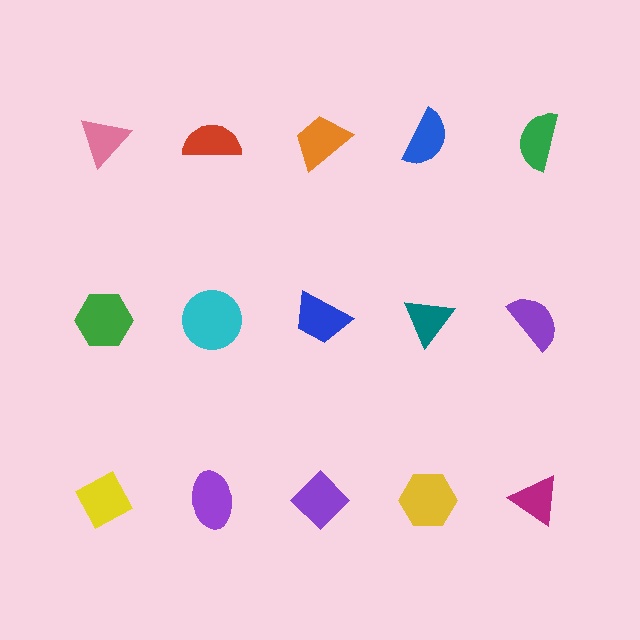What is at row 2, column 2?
A cyan circle.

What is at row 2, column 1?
A green hexagon.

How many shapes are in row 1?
5 shapes.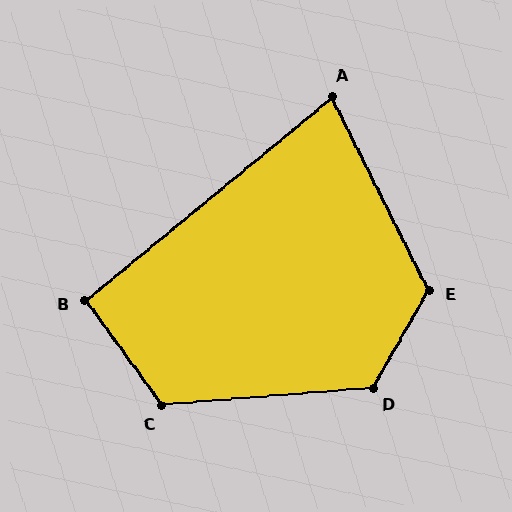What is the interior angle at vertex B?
Approximately 93 degrees (approximately right).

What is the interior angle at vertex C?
Approximately 121 degrees (obtuse).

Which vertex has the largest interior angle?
D, at approximately 124 degrees.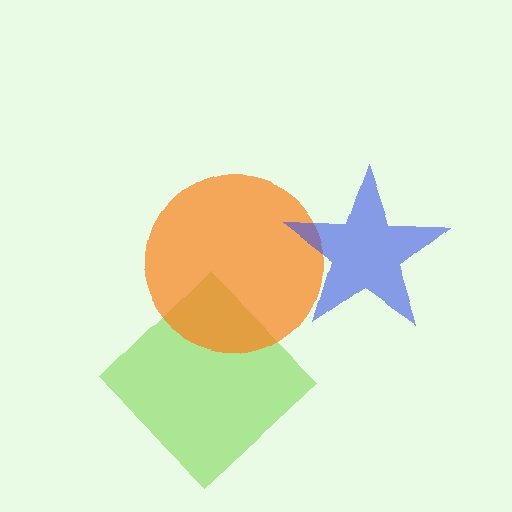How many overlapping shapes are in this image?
There are 3 overlapping shapes in the image.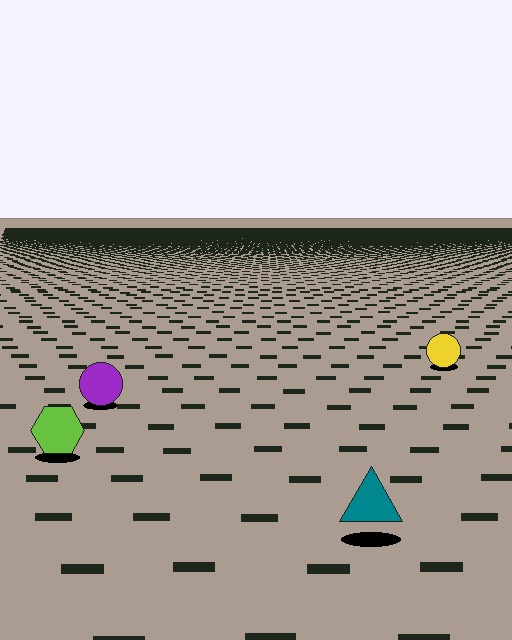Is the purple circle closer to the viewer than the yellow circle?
Yes. The purple circle is closer — you can tell from the texture gradient: the ground texture is coarser near it.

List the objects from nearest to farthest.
From nearest to farthest: the teal triangle, the lime hexagon, the purple circle, the yellow circle.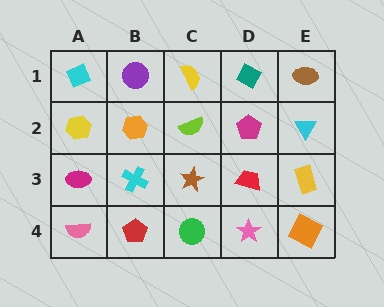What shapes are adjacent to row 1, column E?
A cyan triangle (row 2, column E), a teal diamond (row 1, column D).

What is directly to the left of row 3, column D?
A brown star.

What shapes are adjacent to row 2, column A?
A cyan diamond (row 1, column A), a magenta ellipse (row 3, column A), an orange hexagon (row 2, column B).